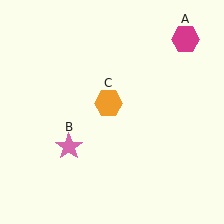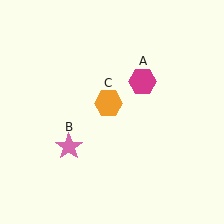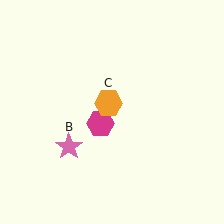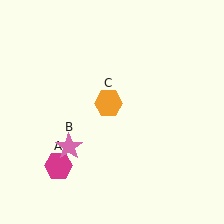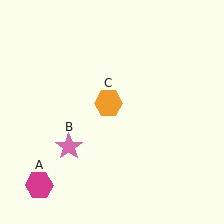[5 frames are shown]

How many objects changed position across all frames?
1 object changed position: magenta hexagon (object A).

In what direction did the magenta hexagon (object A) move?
The magenta hexagon (object A) moved down and to the left.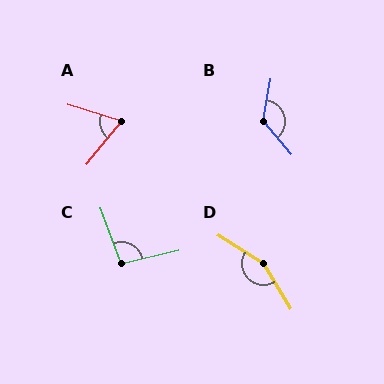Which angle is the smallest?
A, at approximately 68 degrees.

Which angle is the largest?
D, at approximately 154 degrees.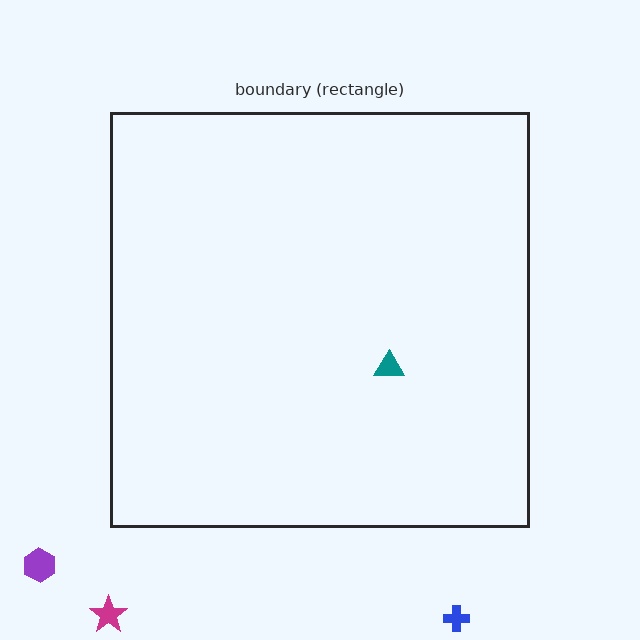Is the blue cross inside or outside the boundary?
Outside.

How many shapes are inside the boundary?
1 inside, 3 outside.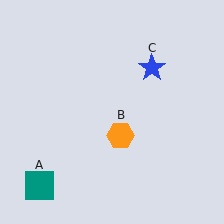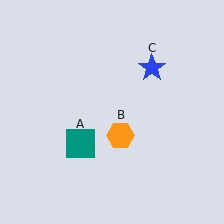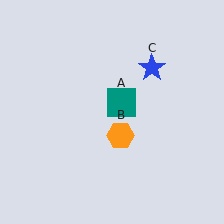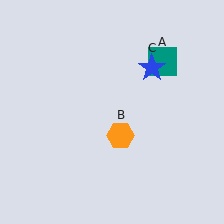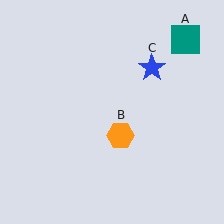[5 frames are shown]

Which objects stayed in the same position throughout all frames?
Orange hexagon (object B) and blue star (object C) remained stationary.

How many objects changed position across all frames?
1 object changed position: teal square (object A).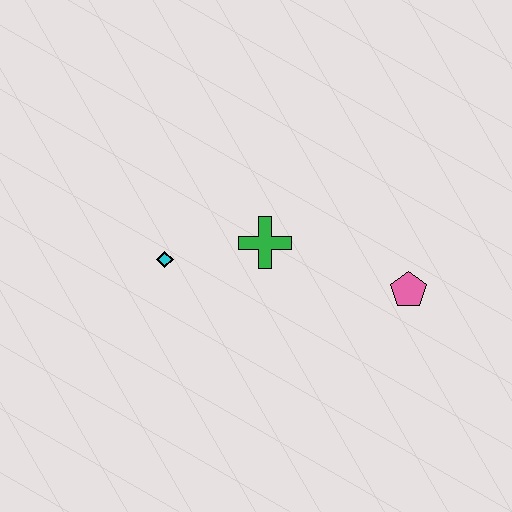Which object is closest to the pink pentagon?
The green cross is closest to the pink pentagon.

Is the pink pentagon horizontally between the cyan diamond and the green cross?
No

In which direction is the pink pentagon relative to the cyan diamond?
The pink pentagon is to the right of the cyan diamond.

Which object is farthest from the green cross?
The pink pentagon is farthest from the green cross.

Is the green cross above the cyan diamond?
Yes